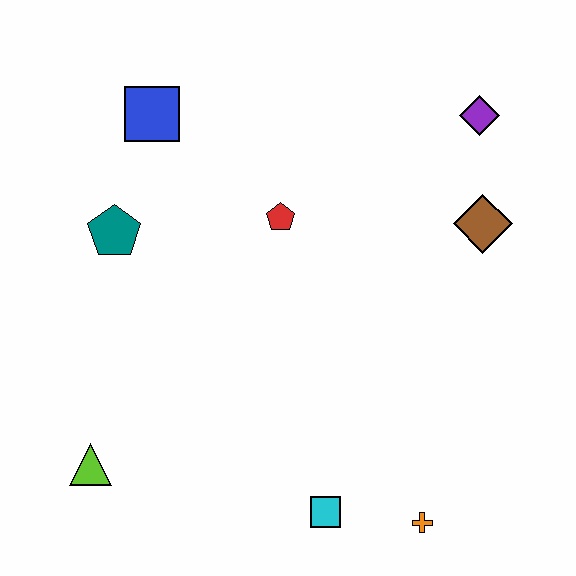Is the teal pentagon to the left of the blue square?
Yes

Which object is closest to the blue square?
The teal pentagon is closest to the blue square.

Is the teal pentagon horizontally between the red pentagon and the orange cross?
No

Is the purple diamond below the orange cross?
No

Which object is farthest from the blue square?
The orange cross is farthest from the blue square.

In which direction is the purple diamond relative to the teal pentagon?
The purple diamond is to the right of the teal pentagon.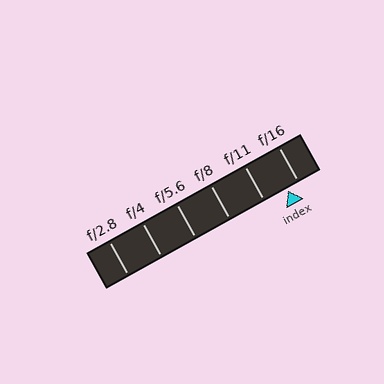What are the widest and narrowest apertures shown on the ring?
The widest aperture shown is f/2.8 and the narrowest is f/16.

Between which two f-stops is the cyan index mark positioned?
The index mark is between f/11 and f/16.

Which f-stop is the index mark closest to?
The index mark is closest to f/16.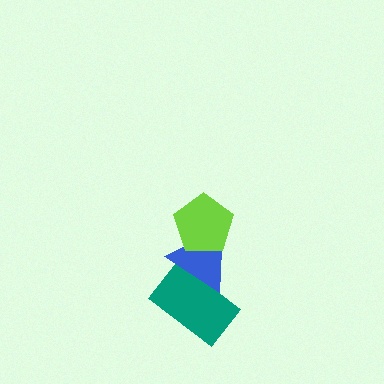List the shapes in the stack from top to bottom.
From top to bottom: the lime pentagon, the blue triangle, the teal rectangle.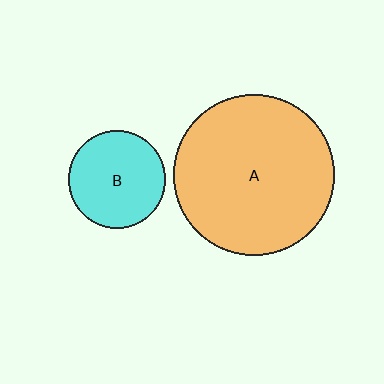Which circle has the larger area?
Circle A (orange).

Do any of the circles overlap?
No, none of the circles overlap.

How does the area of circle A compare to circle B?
Approximately 2.7 times.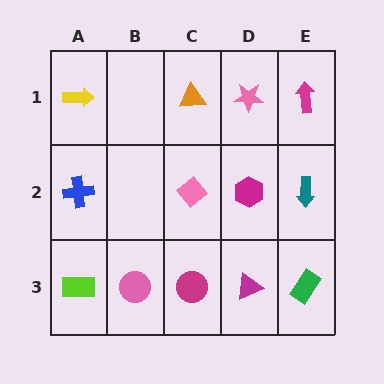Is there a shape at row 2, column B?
No, that cell is empty.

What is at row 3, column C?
A magenta circle.